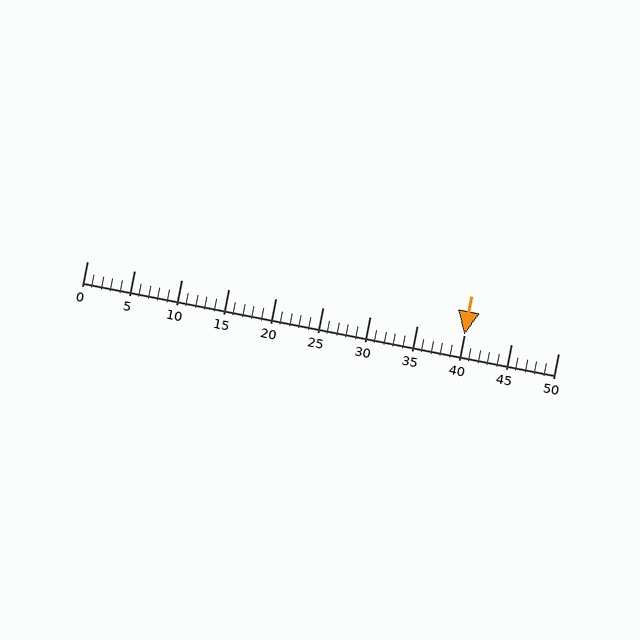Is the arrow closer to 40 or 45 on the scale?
The arrow is closer to 40.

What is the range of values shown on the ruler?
The ruler shows values from 0 to 50.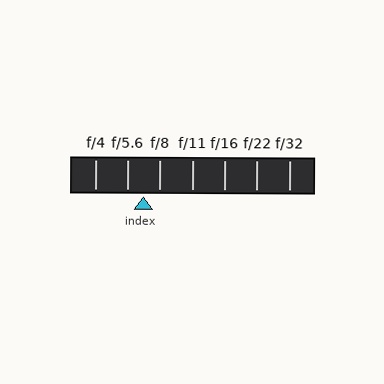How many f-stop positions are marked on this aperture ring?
There are 7 f-stop positions marked.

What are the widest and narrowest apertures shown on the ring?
The widest aperture shown is f/4 and the narrowest is f/32.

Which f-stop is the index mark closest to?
The index mark is closest to f/5.6.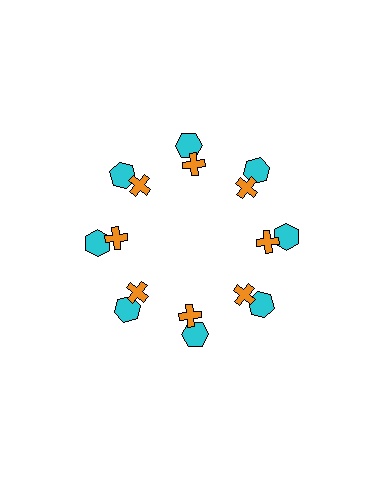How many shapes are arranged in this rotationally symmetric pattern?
There are 16 shapes, arranged in 8 groups of 2.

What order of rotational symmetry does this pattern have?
This pattern has 8-fold rotational symmetry.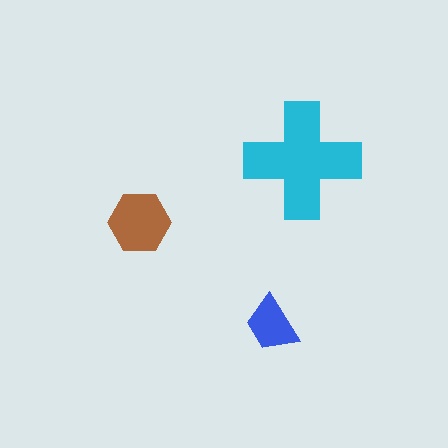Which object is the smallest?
The blue trapezoid.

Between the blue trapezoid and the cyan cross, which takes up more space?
The cyan cross.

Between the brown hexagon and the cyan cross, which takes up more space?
The cyan cross.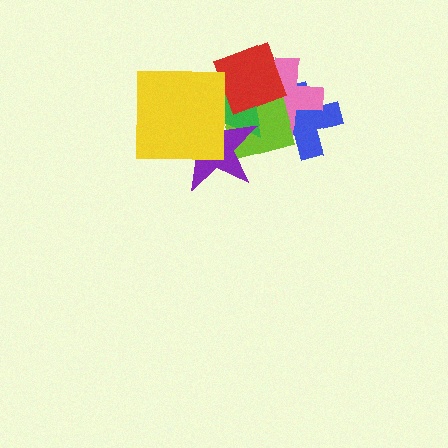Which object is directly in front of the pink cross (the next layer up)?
The lime square is directly in front of the pink cross.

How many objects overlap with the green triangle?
5 objects overlap with the green triangle.